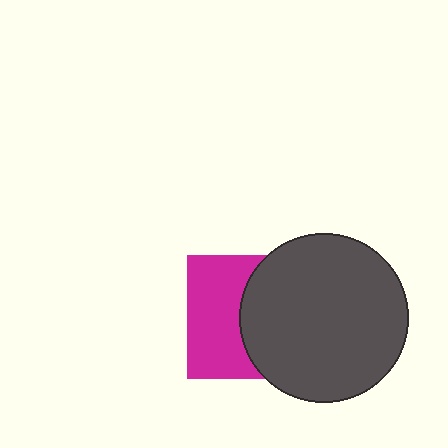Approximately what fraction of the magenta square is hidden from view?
Roughly 51% of the magenta square is hidden behind the dark gray circle.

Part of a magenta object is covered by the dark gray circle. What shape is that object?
It is a square.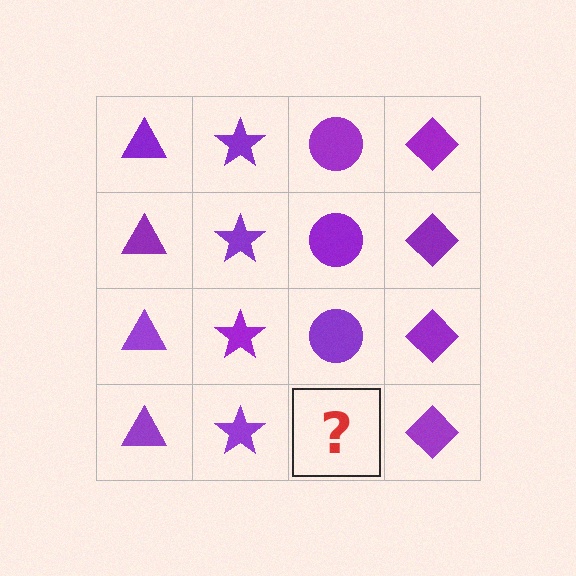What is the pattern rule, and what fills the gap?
The rule is that each column has a consistent shape. The gap should be filled with a purple circle.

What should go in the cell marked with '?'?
The missing cell should contain a purple circle.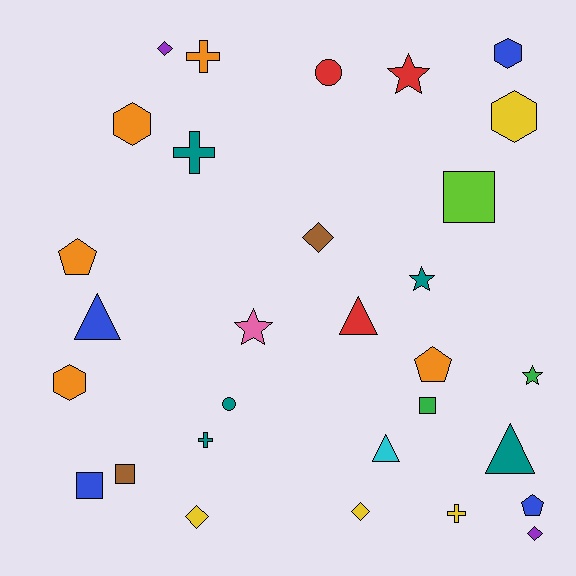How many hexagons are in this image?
There are 4 hexagons.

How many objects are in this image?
There are 30 objects.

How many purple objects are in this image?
There are 2 purple objects.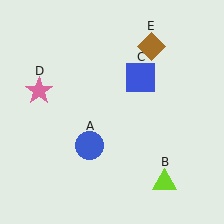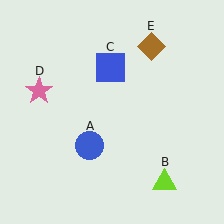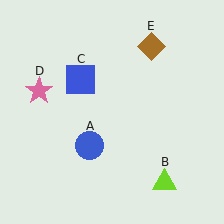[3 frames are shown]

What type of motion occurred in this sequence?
The blue square (object C) rotated counterclockwise around the center of the scene.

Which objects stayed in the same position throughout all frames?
Blue circle (object A) and lime triangle (object B) and pink star (object D) and brown diamond (object E) remained stationary.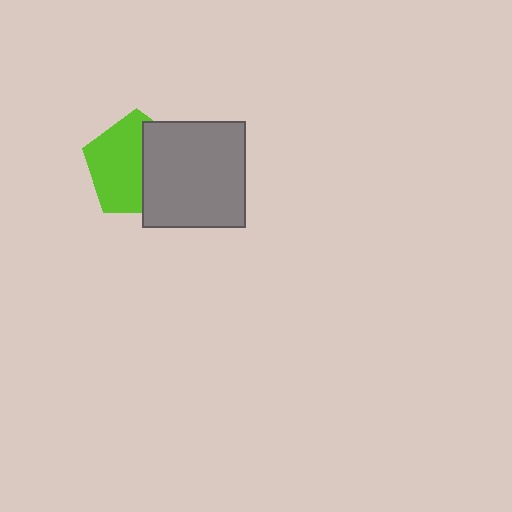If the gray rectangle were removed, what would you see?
You would see the complete lime pentagon.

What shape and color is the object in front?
The object in front is a gray rectangle.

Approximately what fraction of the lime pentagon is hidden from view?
Roughly 43% of the lime pentagon is hidden behind the gray rectangle.